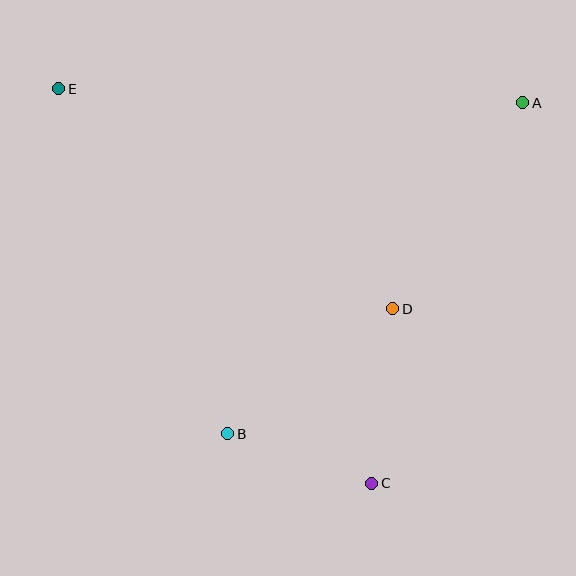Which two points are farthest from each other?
Points C and E are farthest from each other.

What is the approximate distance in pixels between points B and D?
The distance between B and D is approximately 207 pixels.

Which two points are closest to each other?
Points B and C are closest to each other.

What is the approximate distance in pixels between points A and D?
The distance between A and D is approximately 244 pixels.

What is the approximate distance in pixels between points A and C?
The distance between A and C is approximately 409 pixels.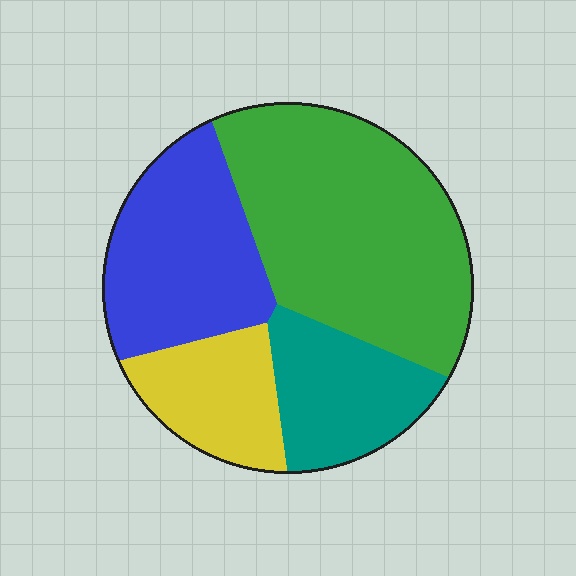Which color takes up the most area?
Green, at roughly 45%.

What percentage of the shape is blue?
Blue covers about 25% of the shape.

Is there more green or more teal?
Green.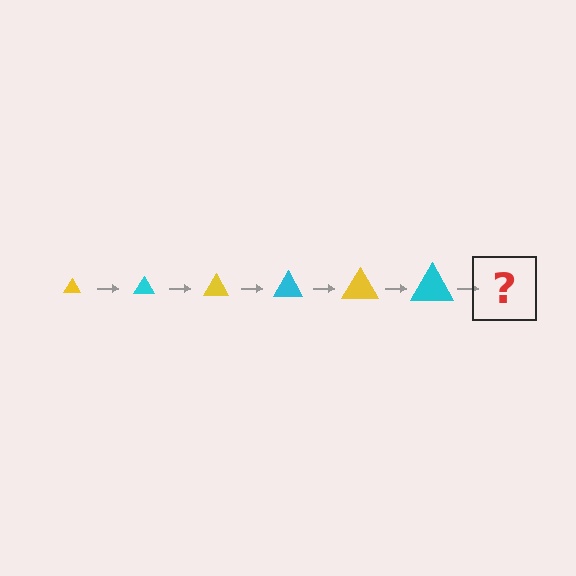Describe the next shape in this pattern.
It should be a yellow triangle, larger than the previous one.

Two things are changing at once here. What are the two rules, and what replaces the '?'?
The two rules are that the triangle grows larger each step and the color cycles through yellow and cyan. The '?' should be a yellow triangle, larger than the previous one.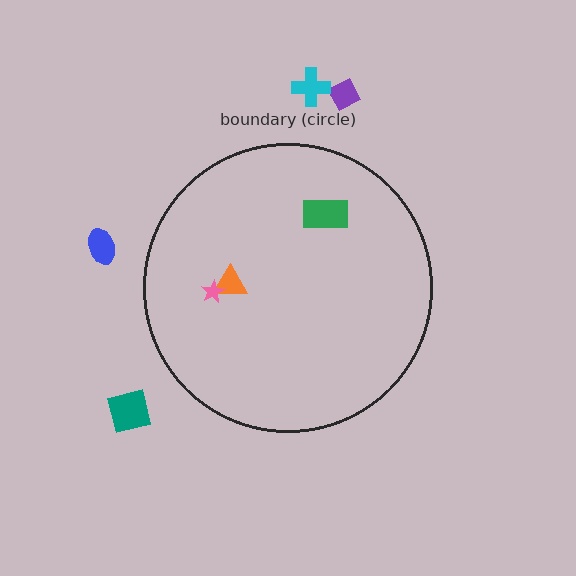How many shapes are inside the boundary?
3 inside, 4 outside.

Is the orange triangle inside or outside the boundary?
Inside.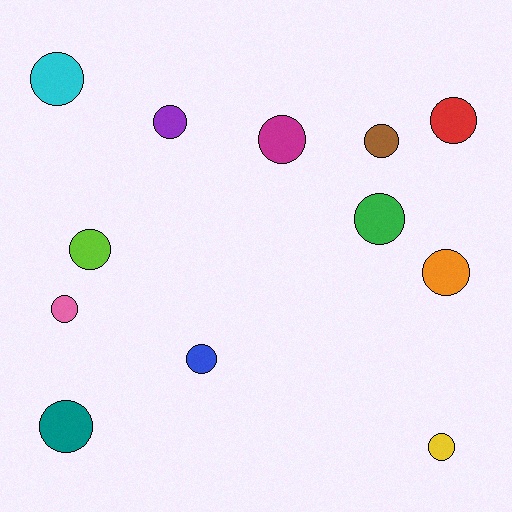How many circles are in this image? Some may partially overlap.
There are 12 circles.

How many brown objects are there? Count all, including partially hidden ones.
There is 1 brown object.